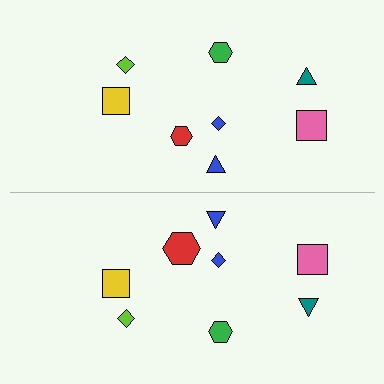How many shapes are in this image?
There are 16 shapes in this image.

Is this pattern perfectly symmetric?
No, the pattern is not perfectly symmetric. The red hexagon on the bottom side has a different size than its mirror counterpart.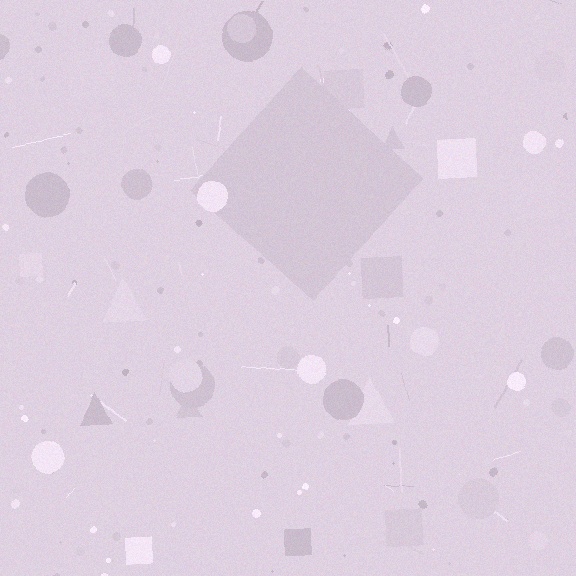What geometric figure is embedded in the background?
A diamond is embedded in the background.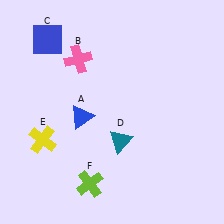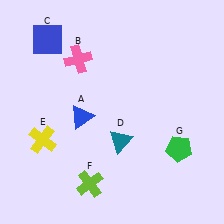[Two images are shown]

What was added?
A green pentagon (G) was added in Image 2.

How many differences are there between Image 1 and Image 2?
There is 1 difference between the two images.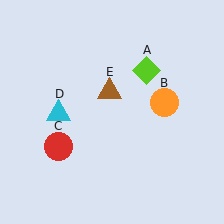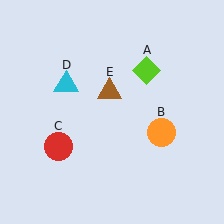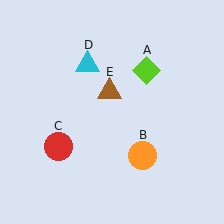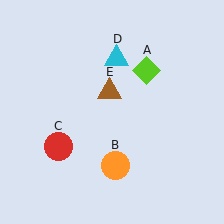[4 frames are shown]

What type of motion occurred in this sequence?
The orange circle (object B), cyan triangle (object D) rotated clockwise around the center of the scene.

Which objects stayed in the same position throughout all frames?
Lime diamond (object A) and red circle (object C) and brown triangle (object E) remained stationary.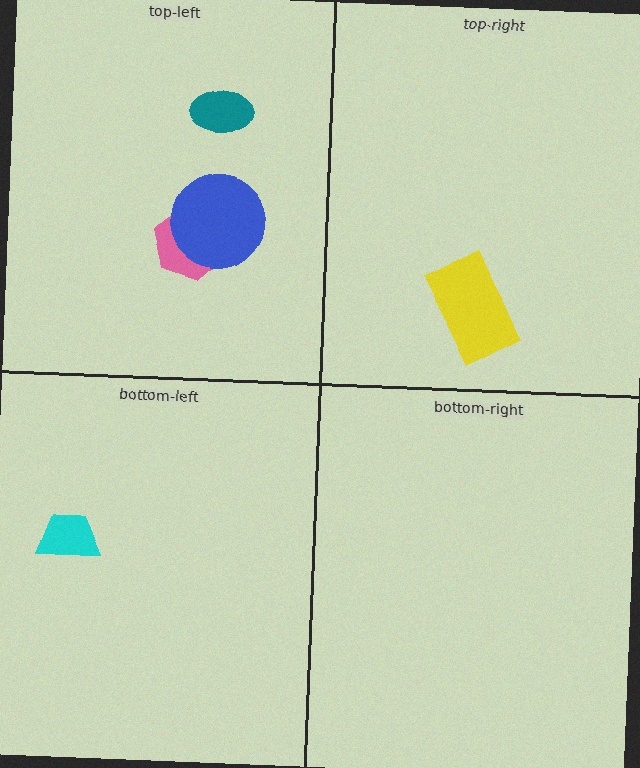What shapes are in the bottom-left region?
The cyan trapezoid.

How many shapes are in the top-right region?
1.